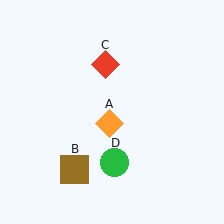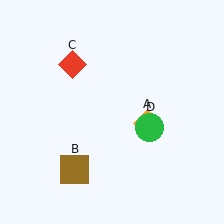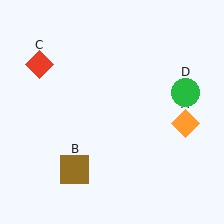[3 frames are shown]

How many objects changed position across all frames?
3 objects changed position: orange diamond (object A), red diamond (object C), green circle (object D).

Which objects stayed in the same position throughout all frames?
Brown square (object B) remained stationary.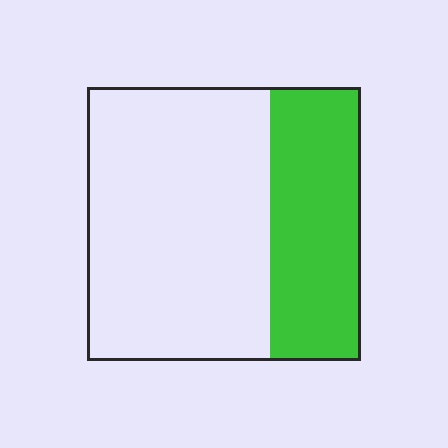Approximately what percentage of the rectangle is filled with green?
Approximately 35%.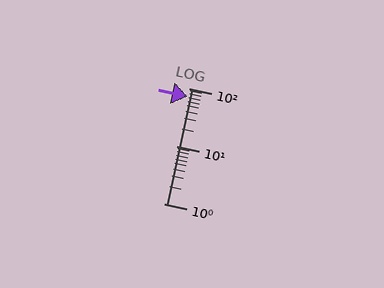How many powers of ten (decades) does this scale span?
The scale spans 2 decades, from 1 to 100.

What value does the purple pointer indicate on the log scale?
The pointer indicates approximately 71.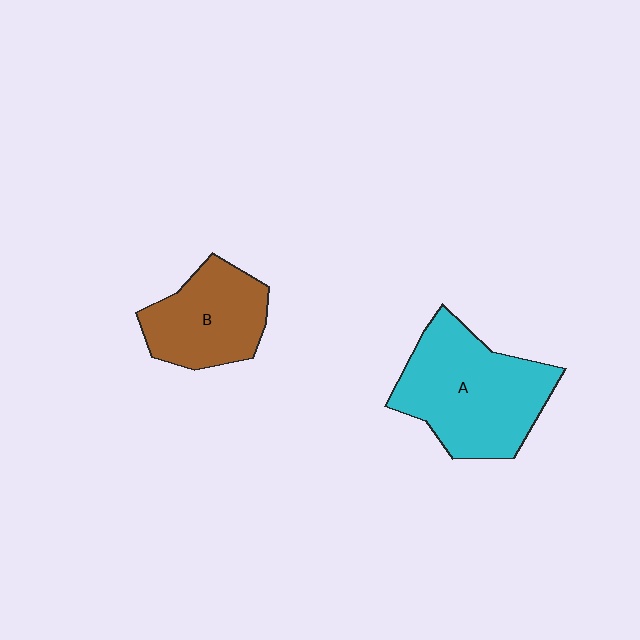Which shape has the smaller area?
Shape B (brown).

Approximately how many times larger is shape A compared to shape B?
Approximately 1.5 times.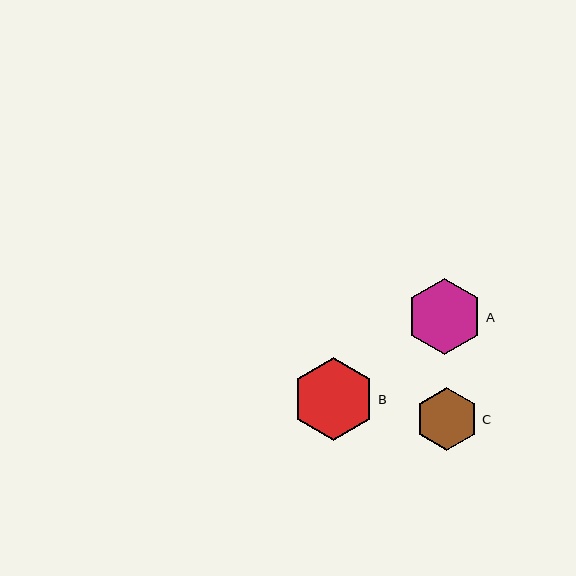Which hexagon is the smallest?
Hexagon C is the smallest with a size of approximately 64 pixels.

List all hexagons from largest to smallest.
From largest to smallest: B, A, C.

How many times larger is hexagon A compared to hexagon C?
Hexagon A is approximately 1.2 times the size of hexagon C.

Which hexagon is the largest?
Hexagon B is the largest with a size of approximately 83 pixels.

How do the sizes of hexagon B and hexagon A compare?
Hexagon B and hexagon A are approximately the same size.